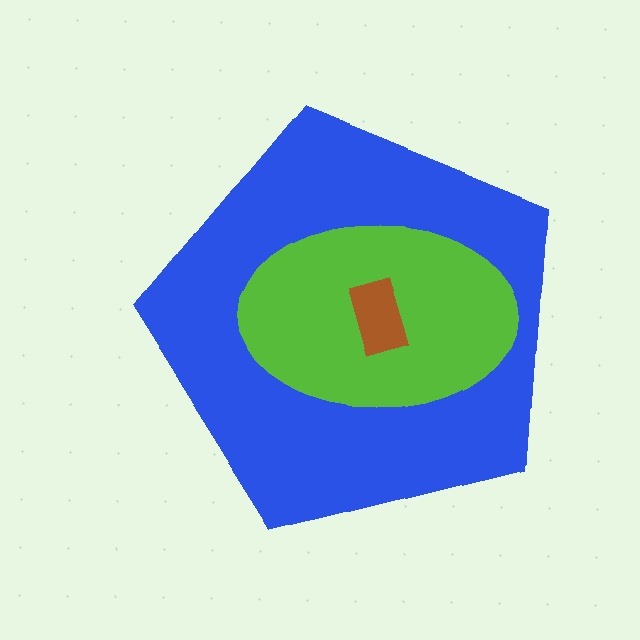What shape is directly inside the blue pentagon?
The lime ellipse.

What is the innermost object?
The brown rectangle.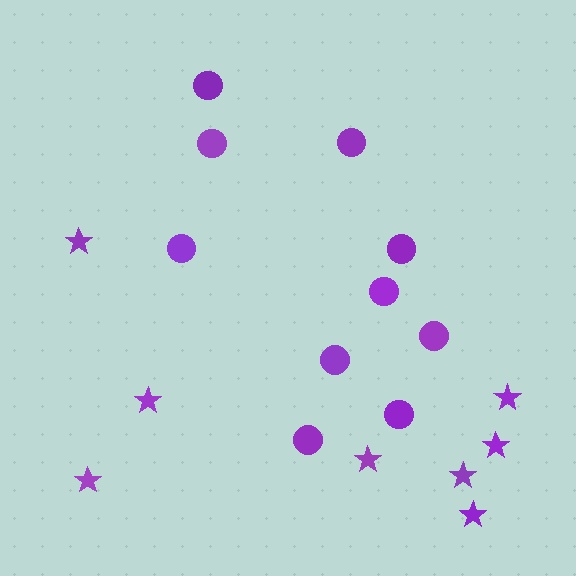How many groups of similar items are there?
There are 2 groups: one group of circles (10) and one group of stars (8).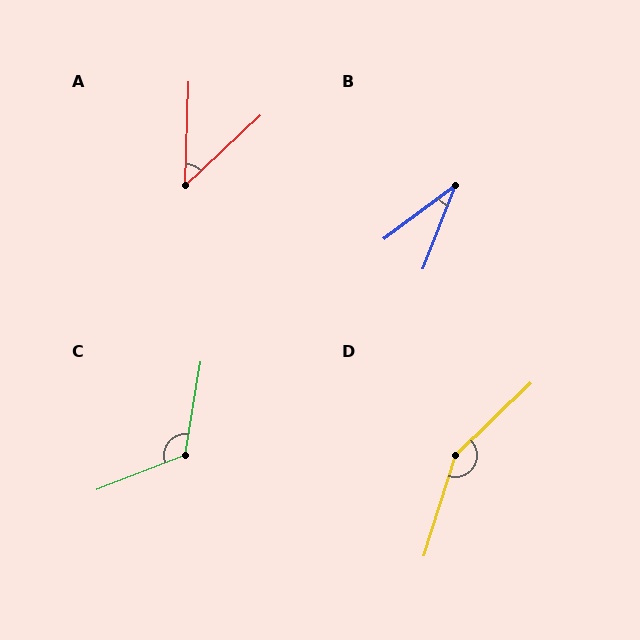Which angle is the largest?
D, at approximately 151 degrees.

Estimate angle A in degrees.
Approximately 45 degrees.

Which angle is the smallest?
B, at approximately 32 degrees.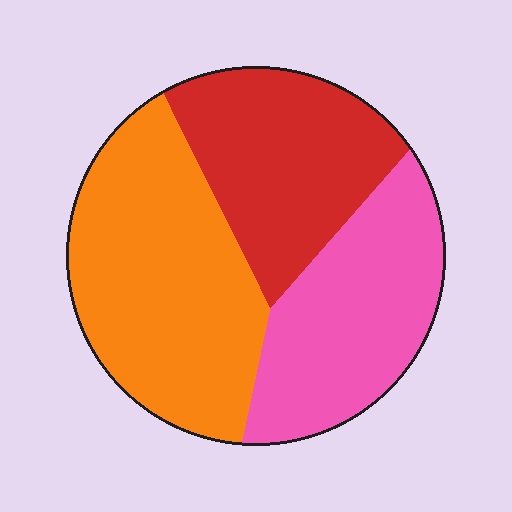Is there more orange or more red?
Orange.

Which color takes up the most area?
Orange, at roughly 40%.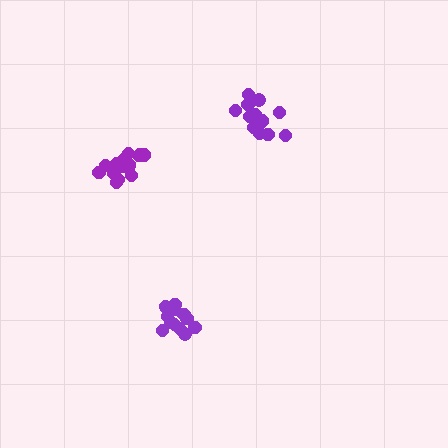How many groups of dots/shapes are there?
There are 3 groups.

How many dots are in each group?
Group 1: 16 dots, Group 2: 14 dots, Group 3: 14 dots (44 total).